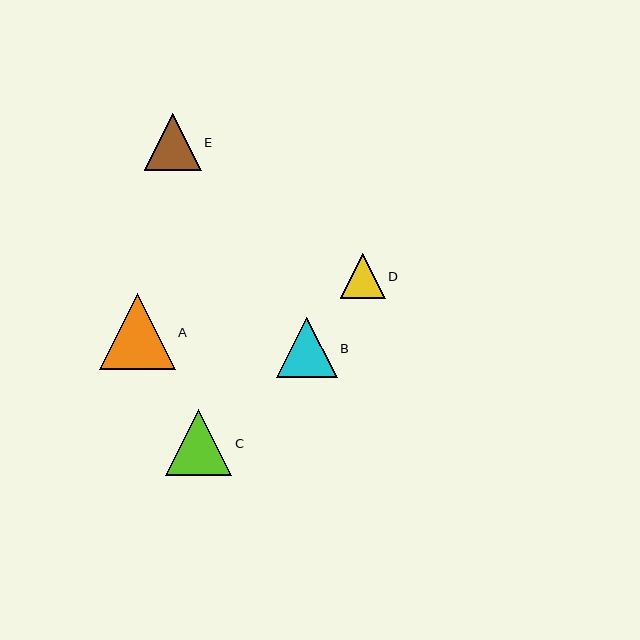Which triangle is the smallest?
Triangle D is the smallest with a size of approximately 45 pixels.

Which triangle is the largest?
Triangle A is the largest with a size of approximately 76 pixels.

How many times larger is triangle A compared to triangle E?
Triangle A is approximately 1.4 times the size of triangle E.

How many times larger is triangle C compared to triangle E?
Triangle C is approximately 1.2 times the size of triangle E.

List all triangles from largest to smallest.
From largest to smallest: A, C, B, E, D.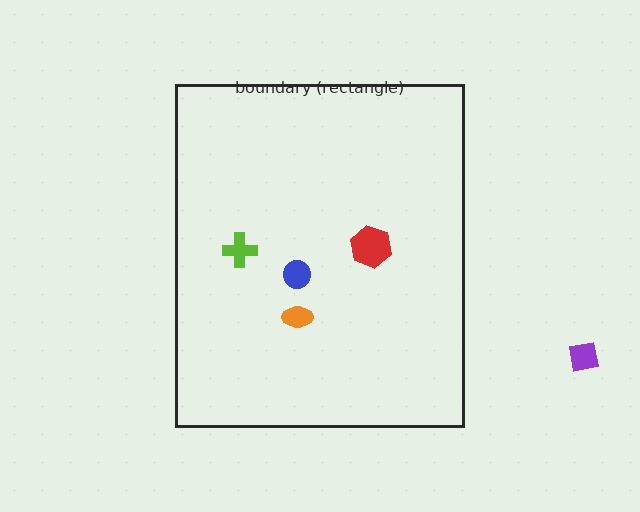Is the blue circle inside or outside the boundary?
Inside.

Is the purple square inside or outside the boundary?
Outside.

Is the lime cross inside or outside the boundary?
Inside.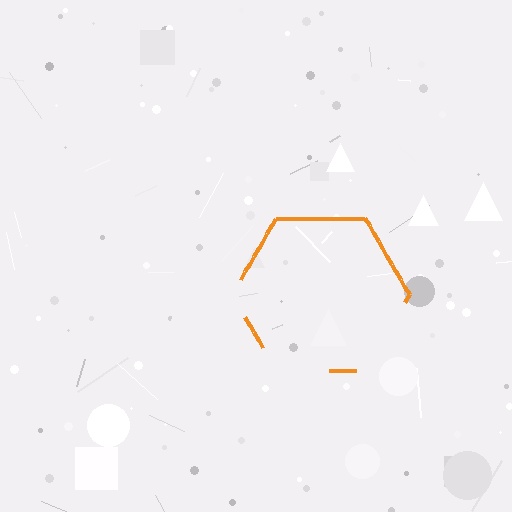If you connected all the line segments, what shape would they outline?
They would outline a hexagon.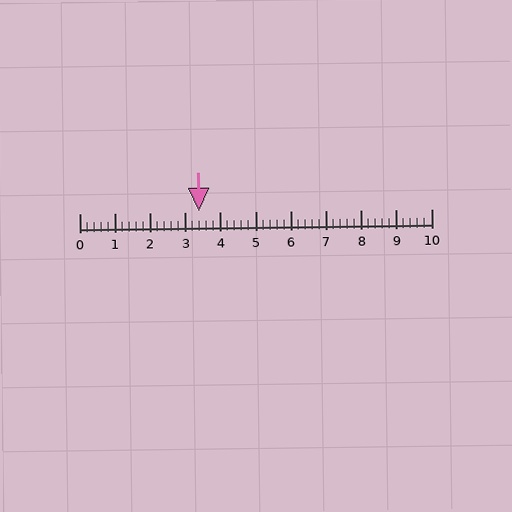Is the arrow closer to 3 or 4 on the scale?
The arrow is closer to 3.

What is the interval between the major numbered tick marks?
The major tick marks are spaced 1 units apart.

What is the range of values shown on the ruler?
The ruler shows values from 0 to 10.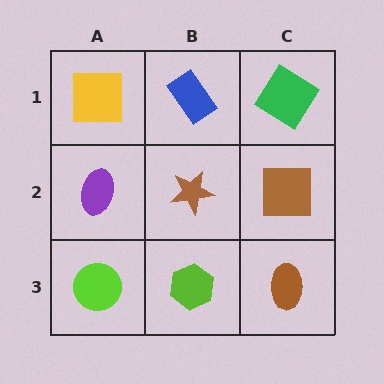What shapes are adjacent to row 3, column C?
A brown square (row 2, column C), a lime hexagon (row 3, column B).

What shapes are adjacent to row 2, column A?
A yellow square (row 1, column A), a lime circle (row 3, column A), a brown star (row 2, column B).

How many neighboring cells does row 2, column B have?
4.